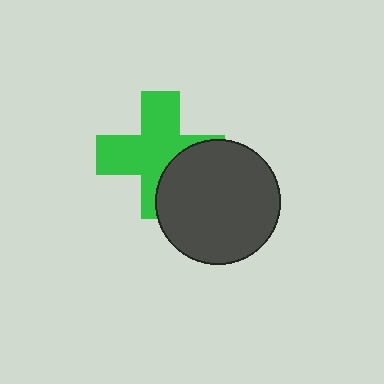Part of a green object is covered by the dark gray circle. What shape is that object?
It is a cross.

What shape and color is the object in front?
The object in front is a dark gray circle.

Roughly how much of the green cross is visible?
Most of it is visible (roughly 68%).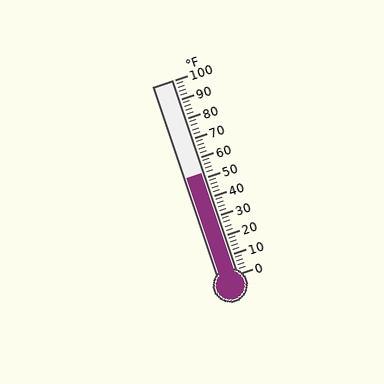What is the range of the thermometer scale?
The thermometer scale ranges from 0°F to 100°F.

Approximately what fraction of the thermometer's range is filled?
The thermometer is filled to approximately 50% of its range.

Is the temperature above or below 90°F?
The temperature is below 90°F.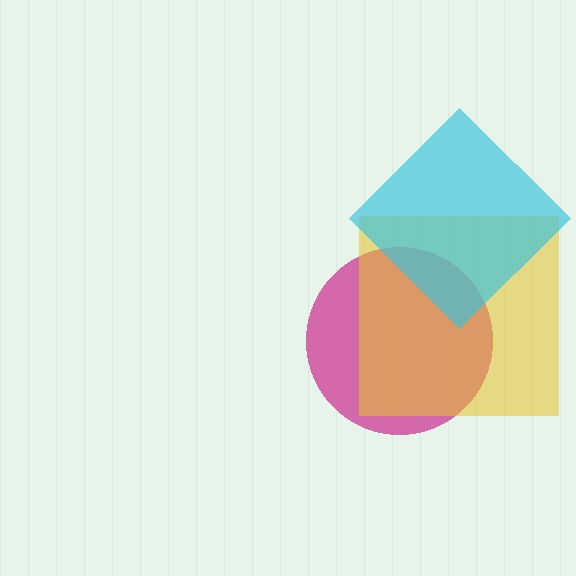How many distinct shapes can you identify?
There are 3 distinct shapes: a magenta circle, a yellow square, a cyan diamond.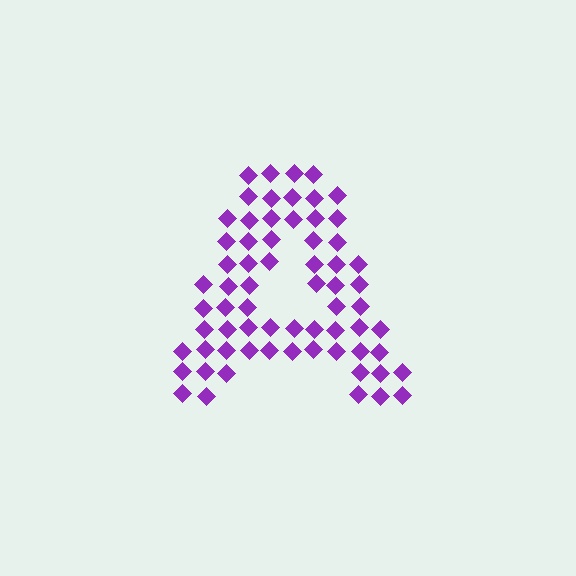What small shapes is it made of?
It is made of small diamonds.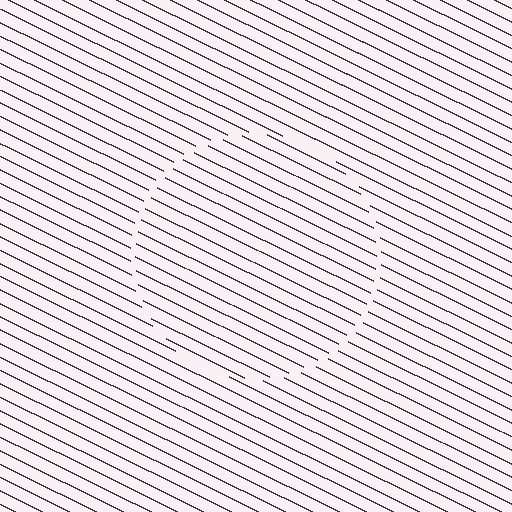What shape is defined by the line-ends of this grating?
An illusory circle. The interior of the shape contains the same grating, shifted by half a period — the contour is defined by the phase discontinuity where line-ends from the inner and outer gratings abut.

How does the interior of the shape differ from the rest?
The interior of the shape contains the same grating, shifted by half a period — the contour is defined by the phase discontinuity where line-ends from the inner and outer gratings abut.